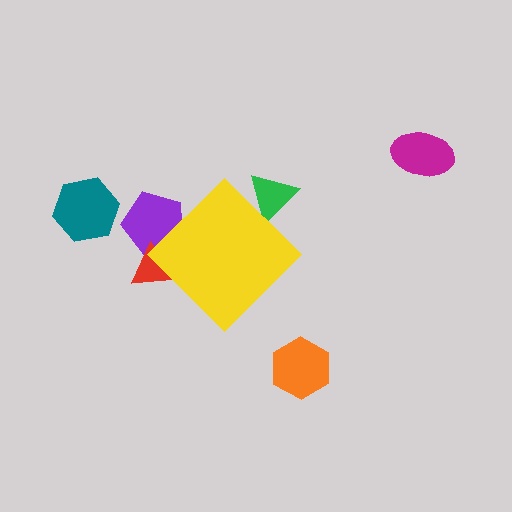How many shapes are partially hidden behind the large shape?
3 shapes are partially hidden.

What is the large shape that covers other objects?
A yellow diamond.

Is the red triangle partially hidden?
Yes, the red triangle is partially hidden behind the yellow diamond.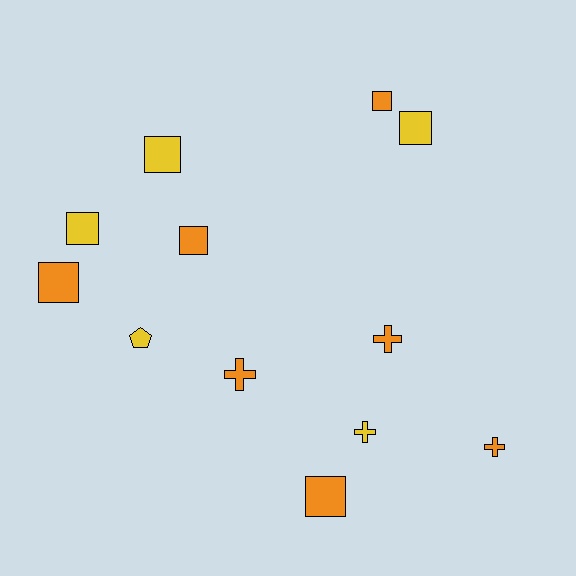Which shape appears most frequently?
Square, with 7 objects.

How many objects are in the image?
There are 12 objects.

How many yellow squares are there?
There are 3 yellow squares.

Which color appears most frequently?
Orange, with 7 objects.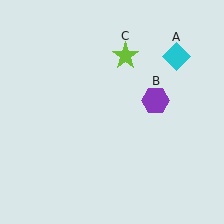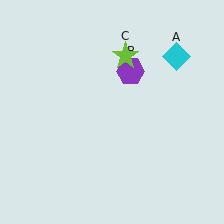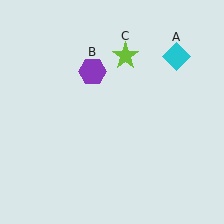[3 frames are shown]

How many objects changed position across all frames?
1 object changed position: purple hexagon (object B).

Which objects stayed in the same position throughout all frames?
Cyan diamond (object A) and lime star (object C) remained stationary.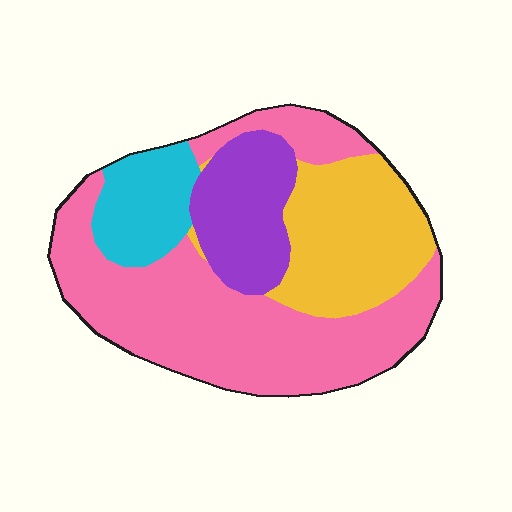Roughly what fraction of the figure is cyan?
Cyan covers 12% of the figure.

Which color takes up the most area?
Pink, at roughly 50%.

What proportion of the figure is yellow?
Yellow takes up about one quarter (1/4) of the figure.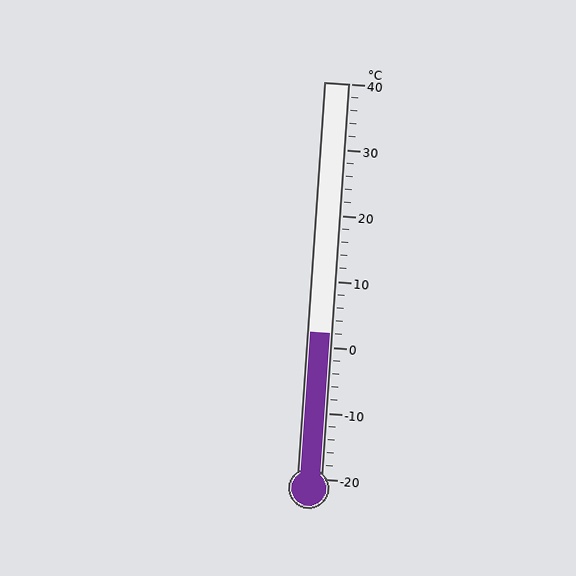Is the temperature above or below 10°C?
The temperature is below 10°C.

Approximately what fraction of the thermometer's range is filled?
The thermometer is filled to approximately 35% of its range.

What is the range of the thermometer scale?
The thermometer scale ranges from -20°C to 40°C.